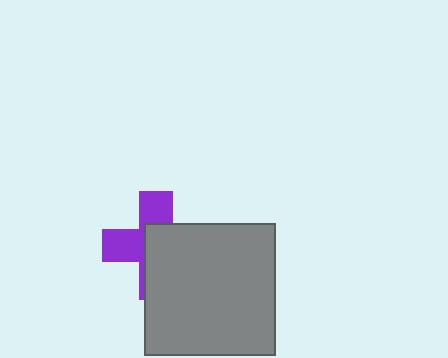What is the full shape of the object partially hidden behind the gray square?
The partially hidden object is a purple cross.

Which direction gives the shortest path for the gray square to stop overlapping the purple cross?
Moving toward the lower-right gives the shortest separation.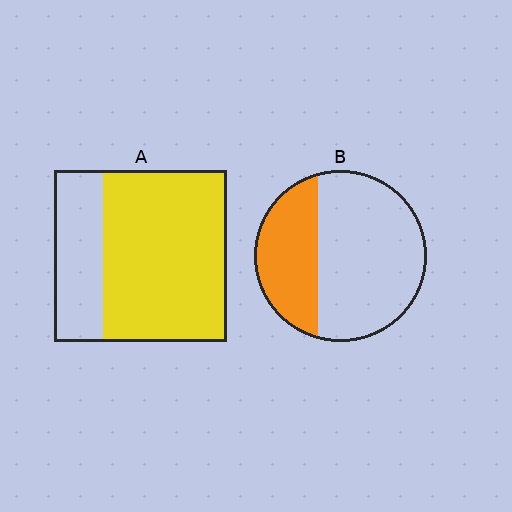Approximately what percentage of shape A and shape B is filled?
A is approximately 70% and B is approximately 35%.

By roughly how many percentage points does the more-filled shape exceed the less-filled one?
By roughly 40 percentage points (A over B).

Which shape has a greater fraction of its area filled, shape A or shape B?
Shape A.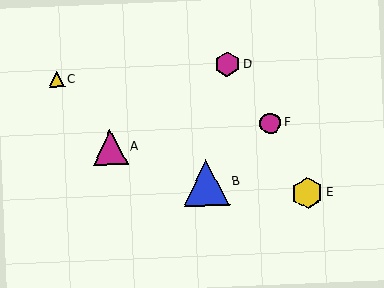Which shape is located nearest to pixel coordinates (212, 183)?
The blue triangle (labeled B) at (206, 183) is nearest to that location.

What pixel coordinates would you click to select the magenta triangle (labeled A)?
Click at (110, 148) to select the magenta triangle A.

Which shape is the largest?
The blue triangle (labeled B) is the largest.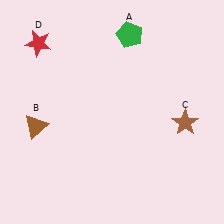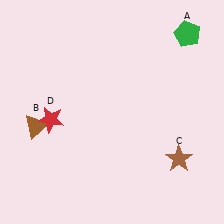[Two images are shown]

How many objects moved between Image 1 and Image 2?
3 objects moved between the two images.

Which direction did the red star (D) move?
The red star (D) moved down.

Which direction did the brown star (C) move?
The brown star (C) moved down.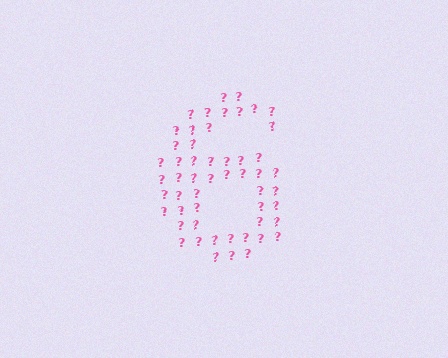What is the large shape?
The large shape is the digit 6.